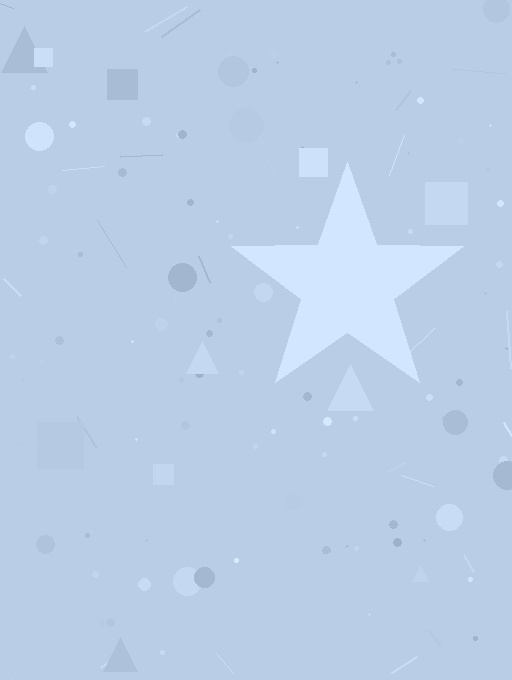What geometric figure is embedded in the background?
A star is embedded in the background.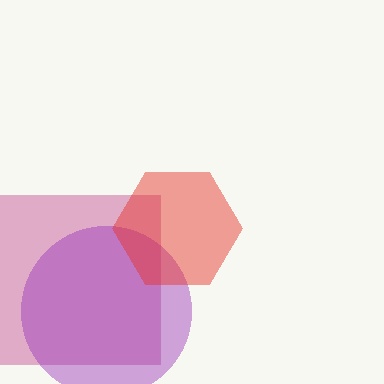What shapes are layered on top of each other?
The layered shapes are: a magenta square, a purple circle, a red hexagon.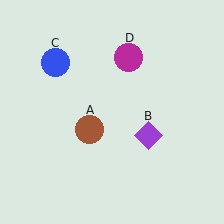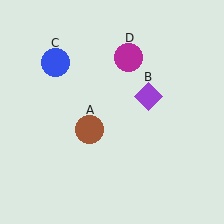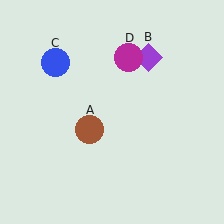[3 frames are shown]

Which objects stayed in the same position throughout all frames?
Brown circle (object A) and blue circle (object C) and magenta circle (object D) remained stationary.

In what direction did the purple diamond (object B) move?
The purple diamond (object B) moved up.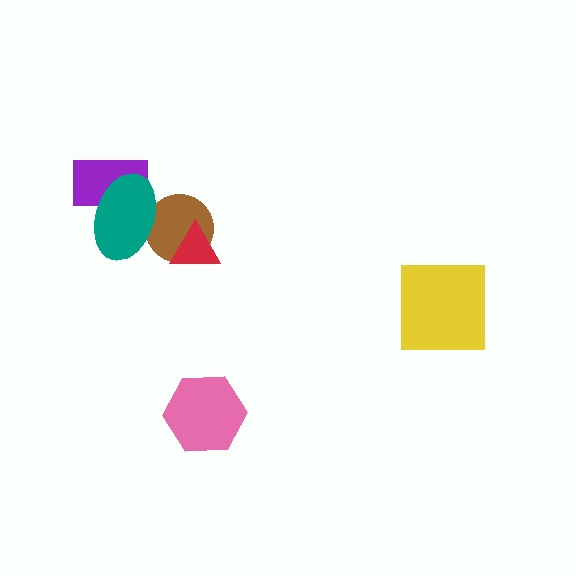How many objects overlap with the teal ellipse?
2 objects overlap with the teal ellipse.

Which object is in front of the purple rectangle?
The teal ellipse is in front of the purple rectangle.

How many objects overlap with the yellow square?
0 objects overlap with the yellow square.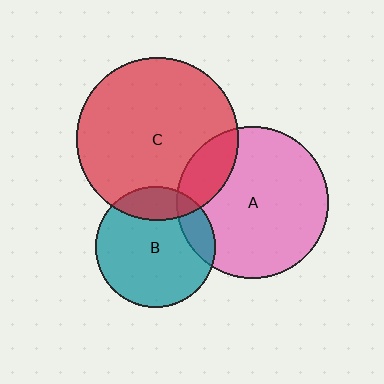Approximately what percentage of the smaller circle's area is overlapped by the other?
Approximately 15%.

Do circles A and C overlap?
Yes.